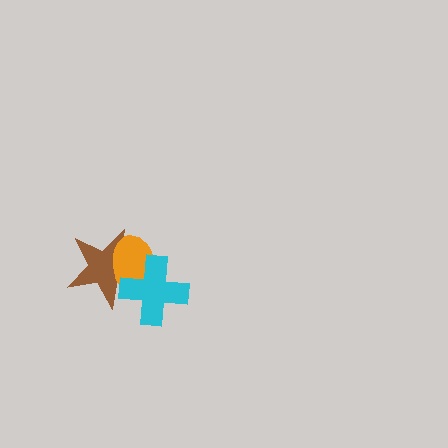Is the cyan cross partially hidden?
No, no other shape covers it.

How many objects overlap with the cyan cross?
2 objects overlap with the cyan cross.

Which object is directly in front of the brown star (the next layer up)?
The orange ellipse is directly in front of the brown star.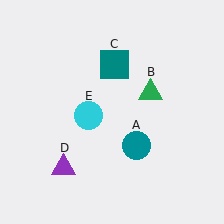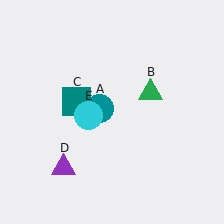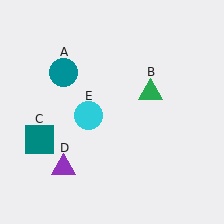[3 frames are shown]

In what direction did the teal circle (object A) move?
The teal circle (object A) moved up and to the left.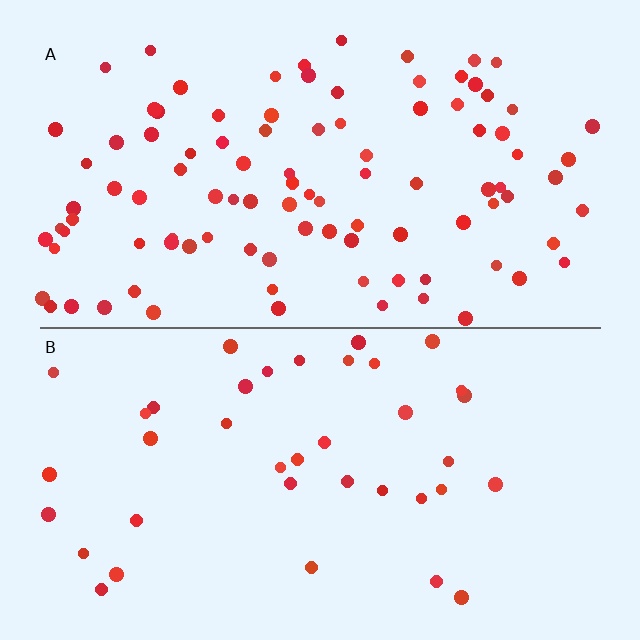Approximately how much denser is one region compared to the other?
Approximately 2.6× — region A over region B.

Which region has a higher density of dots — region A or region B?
A (the top).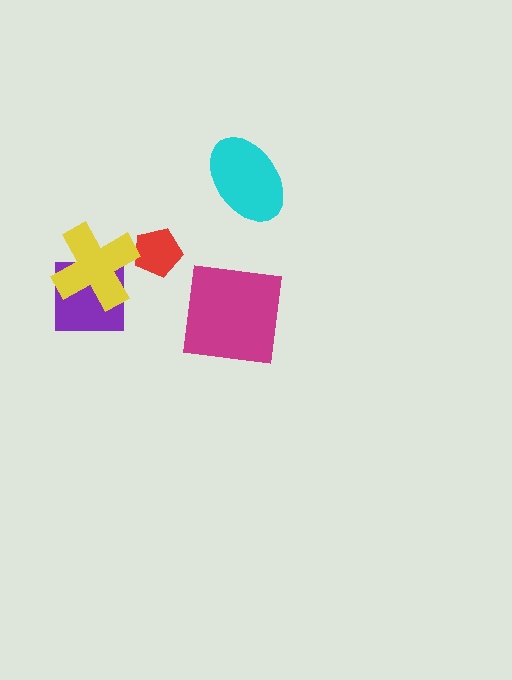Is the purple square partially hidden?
Yes, it is partially covered by another shape.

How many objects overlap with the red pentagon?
0 objects overlap with the red pentagon.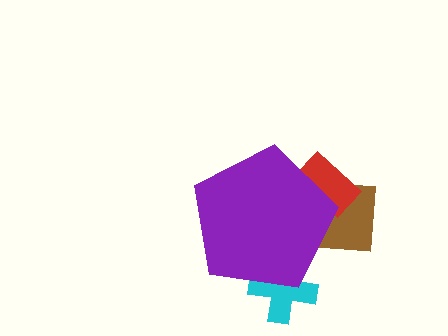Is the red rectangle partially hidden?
Yes, the red rectangle is partially hidden behind the purple pentagon.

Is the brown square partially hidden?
Yes, the brown square is partially hidden behind the purple pentagon.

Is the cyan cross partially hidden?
Yes, the cyan cross is partially hidden behind the purple pentagon.